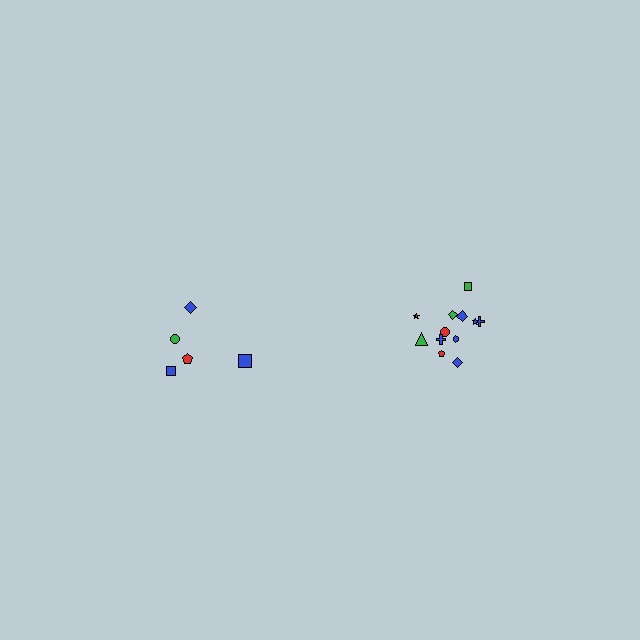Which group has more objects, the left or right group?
The right group.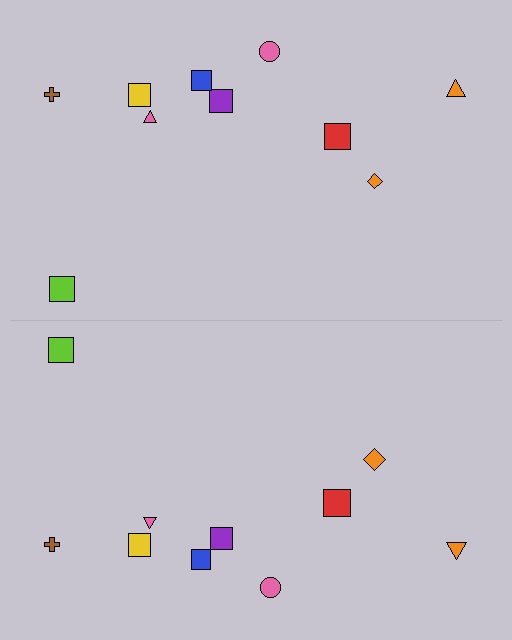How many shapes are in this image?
There are 20 shapes in this image.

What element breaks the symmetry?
The orange diamond on the bottom side has a different size than its mirror counterpart.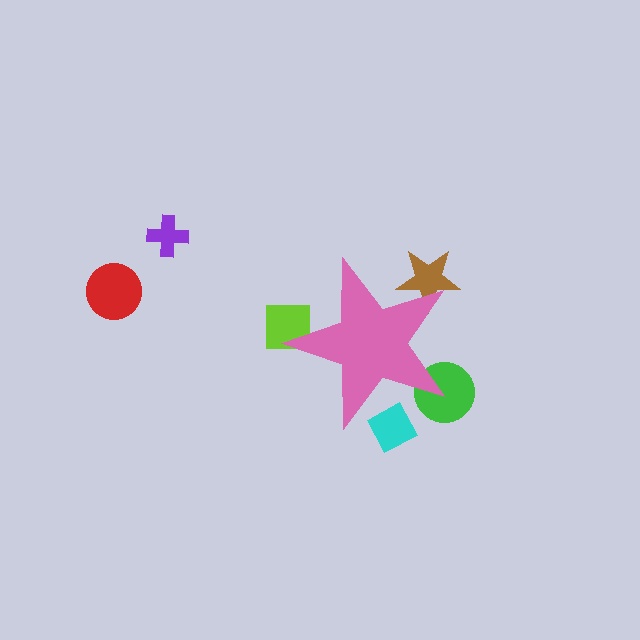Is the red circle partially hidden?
No, the red circle is fully visible.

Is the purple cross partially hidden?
No, the purple cross is fully visible.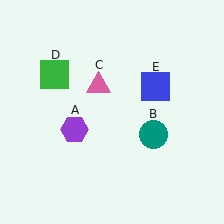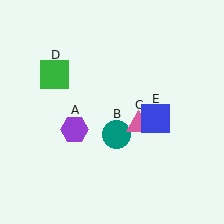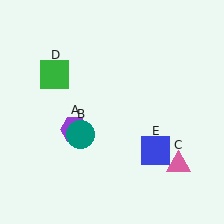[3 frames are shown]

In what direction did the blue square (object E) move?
The blue square (object E) moved down.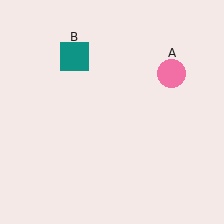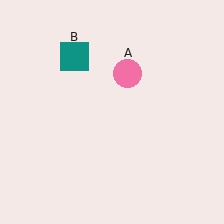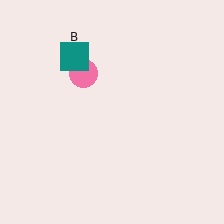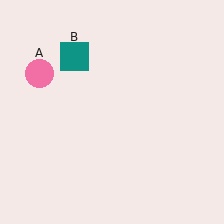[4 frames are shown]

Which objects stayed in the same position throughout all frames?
Teal square (object B) remained stationary.